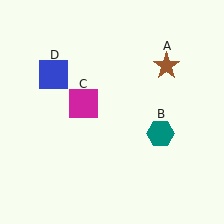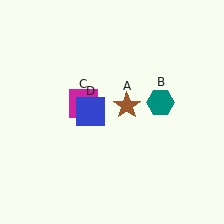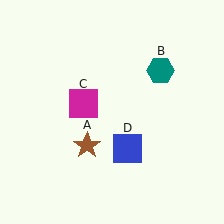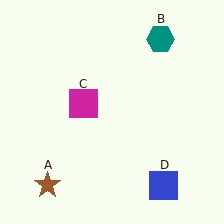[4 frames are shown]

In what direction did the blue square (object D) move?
The blue square (object D) moved down and to the right.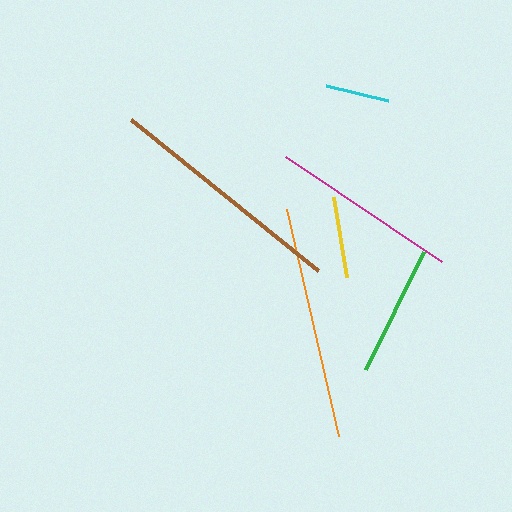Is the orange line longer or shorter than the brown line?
The brown line is longer than the orange line.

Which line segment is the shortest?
The cyan line is the shortest at approximately 64 pixels.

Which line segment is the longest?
The brown line is the longest at approximately 241 pixels.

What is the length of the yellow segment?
The yellow segment is approximately 81 pixels long.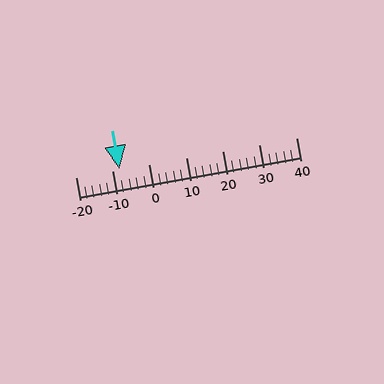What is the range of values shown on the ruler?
The ruler shows values from -20 to 40.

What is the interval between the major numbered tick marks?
The major tick marks are spaced 10 units apart.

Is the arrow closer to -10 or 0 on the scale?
The arrow is closer to -10.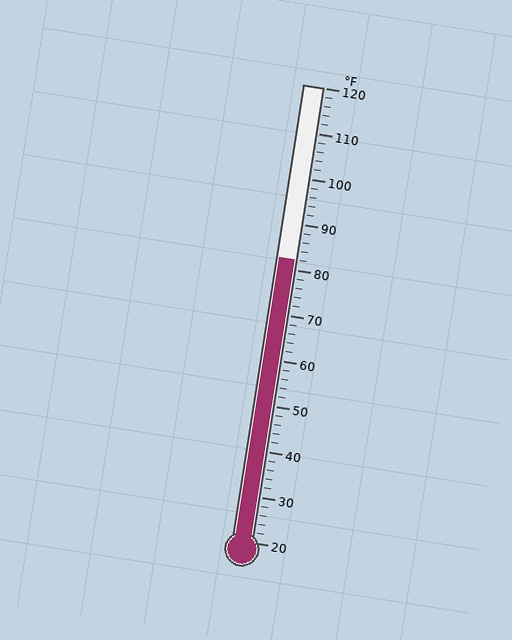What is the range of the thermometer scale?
The thermometer scale ranges from 20°F to 120°F.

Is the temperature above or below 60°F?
The temperature is above 60°F.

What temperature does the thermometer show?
The thermometer shows approximately 82°F.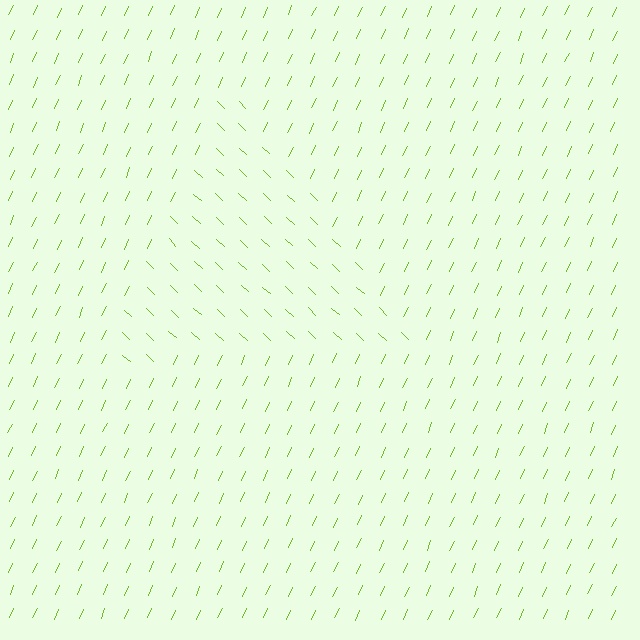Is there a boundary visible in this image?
Yes, there is a texture boundary formed by a change in line orientation.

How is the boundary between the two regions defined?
The boundary is defined purely by a change in line orientation (approximately 71 degrees difference). All lines are the same color and thickness.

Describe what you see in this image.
The image is filled with small lime line segments. A triangle region in the image has lines oriented differently from the surrounding lines, creating a visible texture boundary.